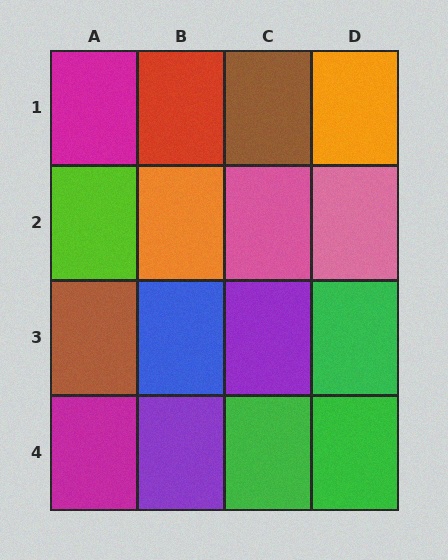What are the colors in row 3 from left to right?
Brown, blue, purple, green.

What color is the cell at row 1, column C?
Brown.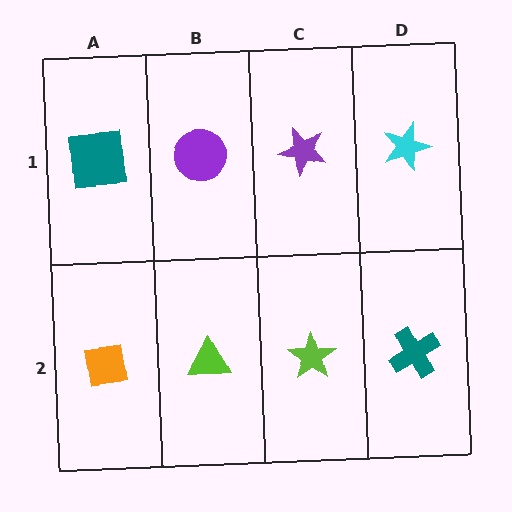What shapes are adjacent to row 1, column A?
An orange square (row 2, column A), a purple circle (row 1, column B).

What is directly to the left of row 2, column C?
A lime triangle.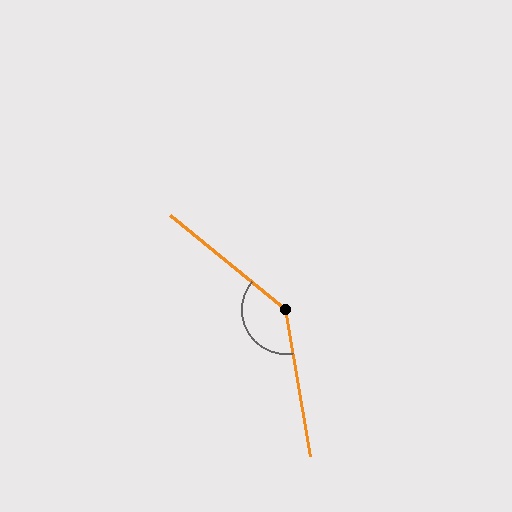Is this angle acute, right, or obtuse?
It is obtuse.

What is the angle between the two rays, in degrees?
Approximately 139 degrees.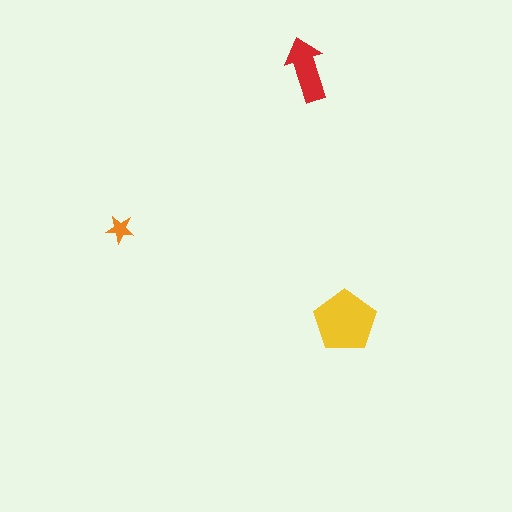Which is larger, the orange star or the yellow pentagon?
The yellow pentagon.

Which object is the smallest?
The orange star.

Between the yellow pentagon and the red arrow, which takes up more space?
The yellow pentagon.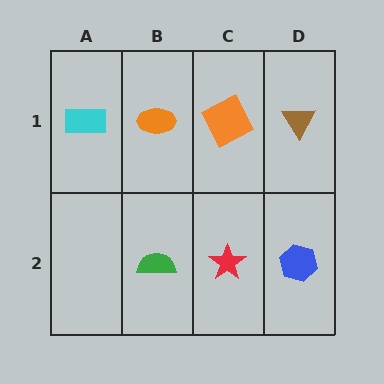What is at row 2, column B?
A green semicircle.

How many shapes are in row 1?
4 shapes.